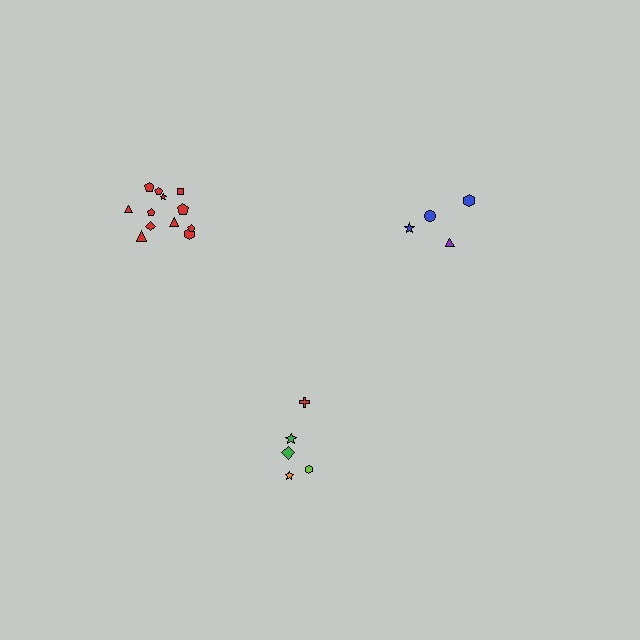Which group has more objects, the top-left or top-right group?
The top-left group.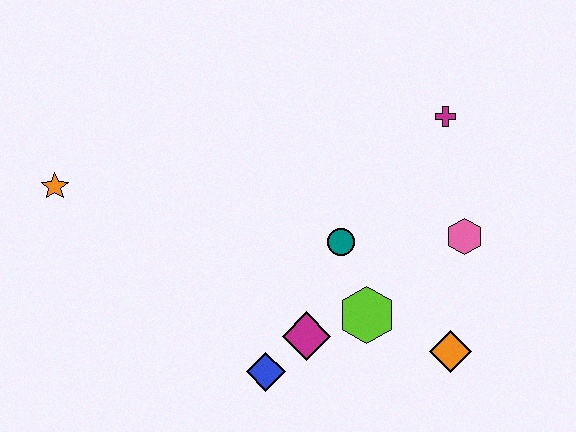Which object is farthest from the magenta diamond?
The orange star is farthest from the magenta diamond.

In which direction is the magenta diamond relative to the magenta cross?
The magenta diamond is below the magenta cross.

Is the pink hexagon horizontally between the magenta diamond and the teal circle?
No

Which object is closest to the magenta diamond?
The blue diamond is closest to the magenta diamond.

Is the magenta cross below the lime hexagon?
No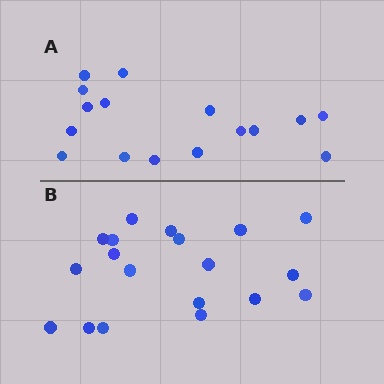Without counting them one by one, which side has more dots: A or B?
Region B (the bottom region) has more dots.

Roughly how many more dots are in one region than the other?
Region B has just a few more — roughly 2 or 3 more dots than region A.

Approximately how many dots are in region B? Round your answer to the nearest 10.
About 20 dots. (The exact count is 19, which rounds to 20.)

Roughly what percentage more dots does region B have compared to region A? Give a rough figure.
About 20% more.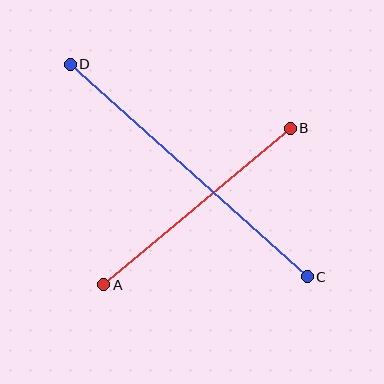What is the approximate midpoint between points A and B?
The midpoint is at approximately (197, 207) pixels.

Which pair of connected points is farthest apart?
Points C and D are farthest apart.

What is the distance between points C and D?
The distance is approximately 318 pixels.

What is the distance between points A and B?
The distance is approximately 243 pixels.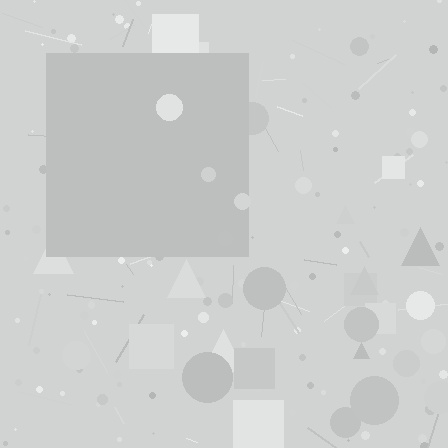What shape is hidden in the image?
A square is hidden in the image.